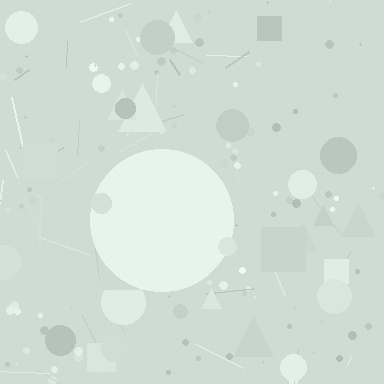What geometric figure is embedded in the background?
A circle is embedded in the background.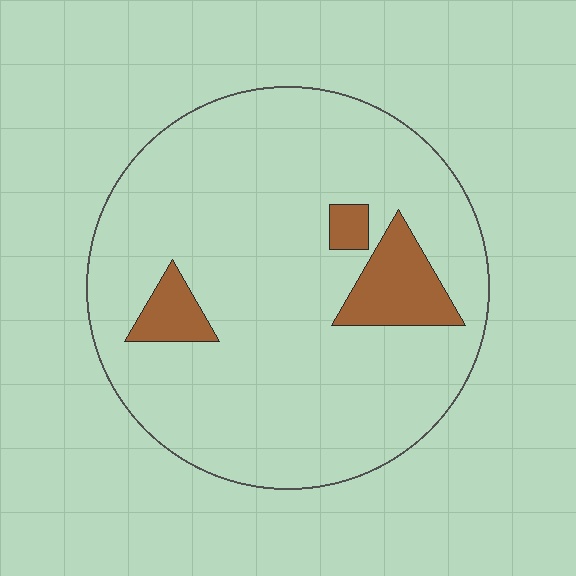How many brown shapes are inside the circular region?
3.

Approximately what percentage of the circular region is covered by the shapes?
Approximately 10%.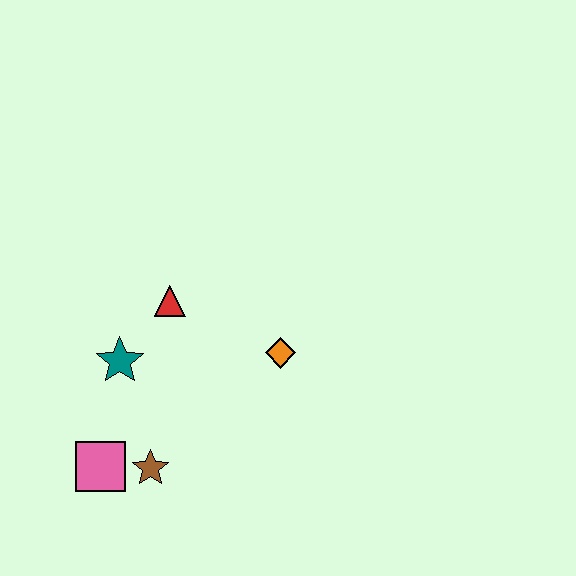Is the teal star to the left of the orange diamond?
Yes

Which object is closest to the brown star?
The pink square is closest to the brown star.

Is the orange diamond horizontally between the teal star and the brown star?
No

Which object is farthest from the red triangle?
The pink square is farthest from the red triangle.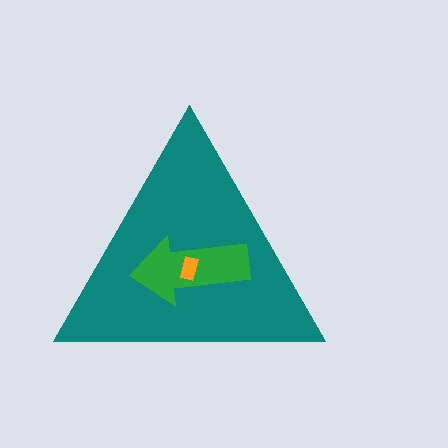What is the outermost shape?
The teal triangle.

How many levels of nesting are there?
3.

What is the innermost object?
The orange rectangle.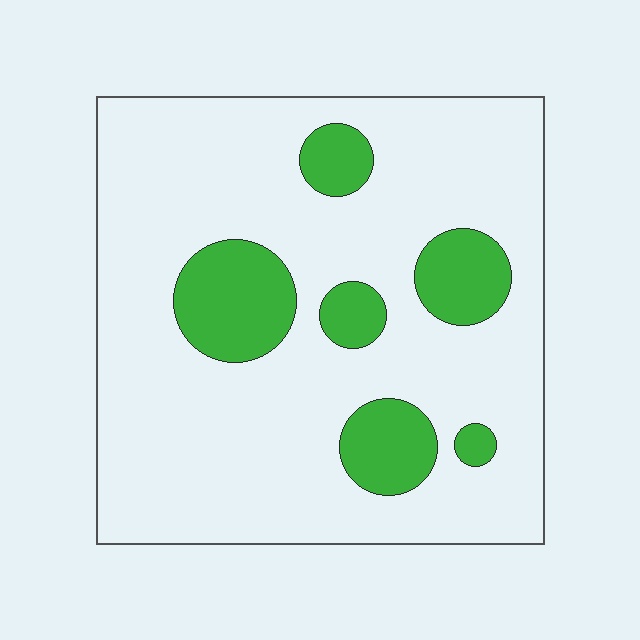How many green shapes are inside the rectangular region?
6.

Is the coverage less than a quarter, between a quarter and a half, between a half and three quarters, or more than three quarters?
Less than a quarter.